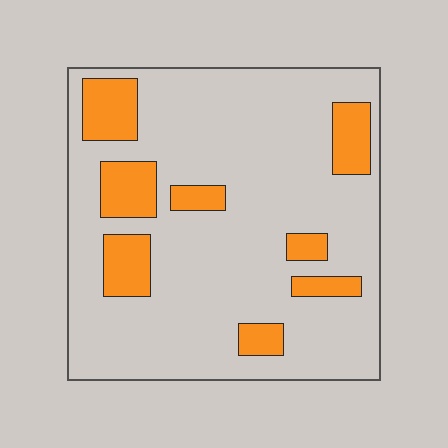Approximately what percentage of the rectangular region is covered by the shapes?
Approximately 20%.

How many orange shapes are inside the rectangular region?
8.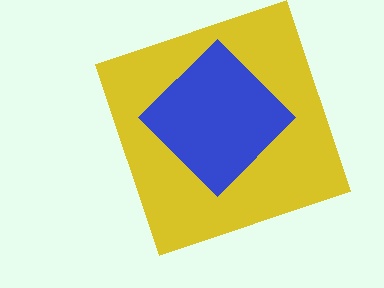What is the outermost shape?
The yellow square.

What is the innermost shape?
The blue diamond.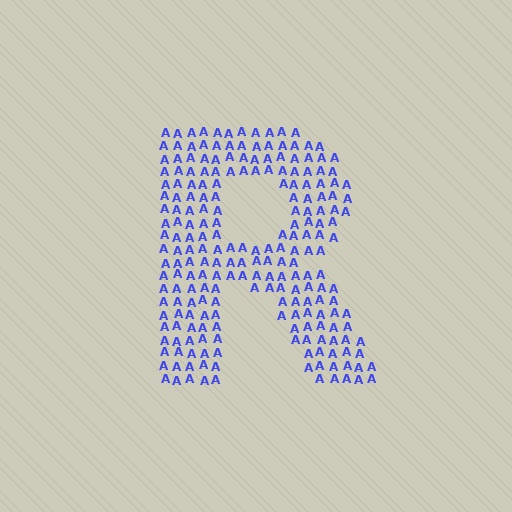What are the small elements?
The small elements are letter A's.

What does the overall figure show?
The overall figure shows the letter R.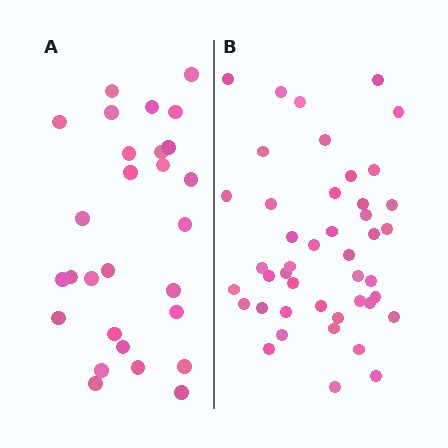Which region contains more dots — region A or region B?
Region B (the right region) has more dots.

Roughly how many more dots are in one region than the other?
Region B has approximately 15 more dots than region A.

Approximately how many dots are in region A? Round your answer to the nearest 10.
About 30 dots. (The exact count is 28, which rounds to 30.)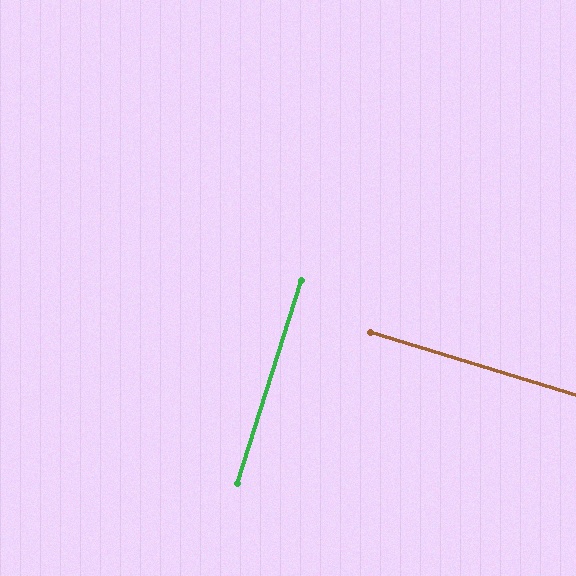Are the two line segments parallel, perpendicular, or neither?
Perpendicular — they meet at approximately 90°.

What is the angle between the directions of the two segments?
Approximately 90 degrees.